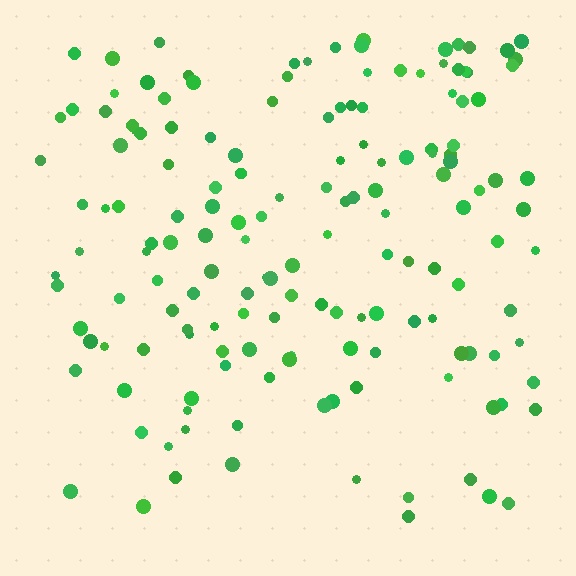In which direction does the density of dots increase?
From bottom to top, with the top side densest.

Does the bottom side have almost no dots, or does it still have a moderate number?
Still a moderate number, just noticeably fewer than the top.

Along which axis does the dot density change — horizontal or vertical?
Vertical.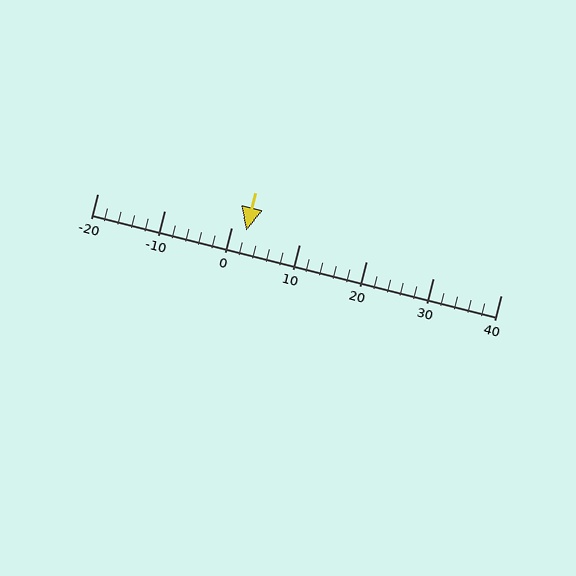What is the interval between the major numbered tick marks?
The major tick marks are spaced 10 units apart.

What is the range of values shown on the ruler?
The ruler shows values from -20 to 40.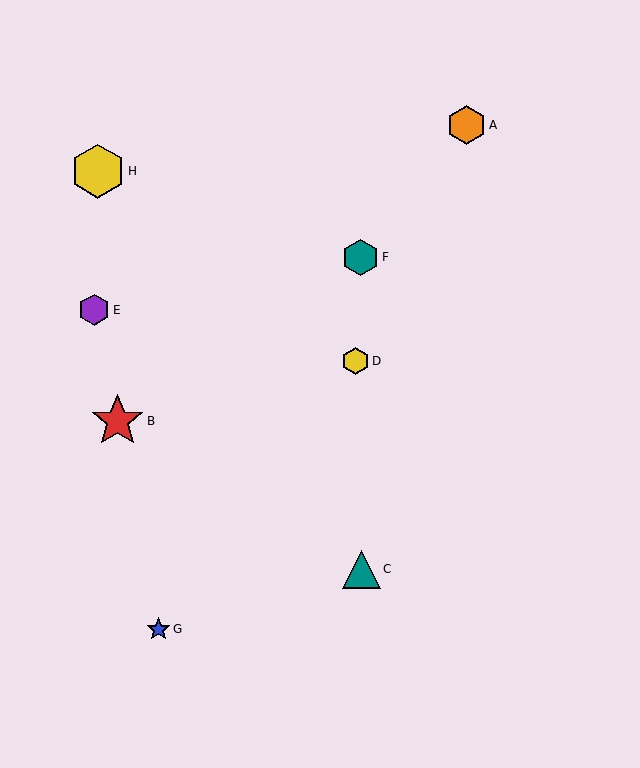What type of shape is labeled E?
Shape E is a purple hexagon.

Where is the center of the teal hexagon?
The center of the teal hexagon is at (361, 257).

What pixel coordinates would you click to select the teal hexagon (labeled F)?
Click at (361, 257) to select the teal hexagon F.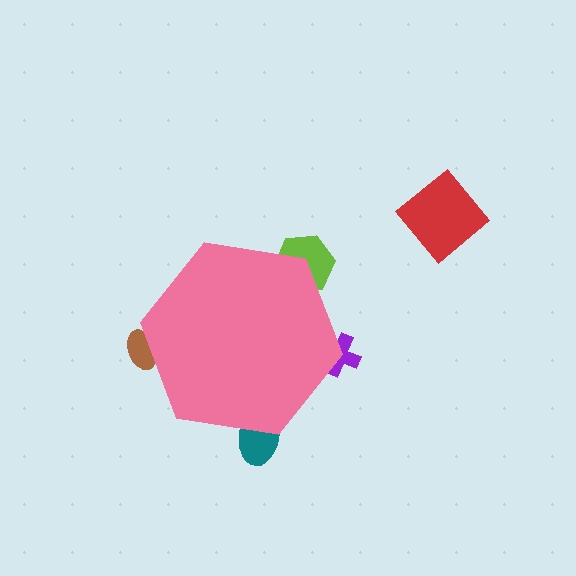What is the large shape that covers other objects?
A pink hexagon.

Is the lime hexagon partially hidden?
Yes, the lime hexagon is partially hidden behind the pink hexagon.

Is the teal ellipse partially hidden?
Yes, the teal ellipse is partially hidden behind the pink hexagon.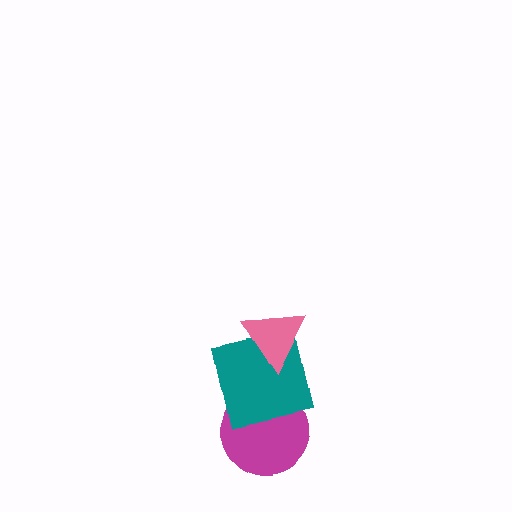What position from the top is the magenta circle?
The magenta circle is 3rd from the top.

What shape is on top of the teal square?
The pink triangle is on top of the teal square.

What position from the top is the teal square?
The teal square is 2nd from the top.